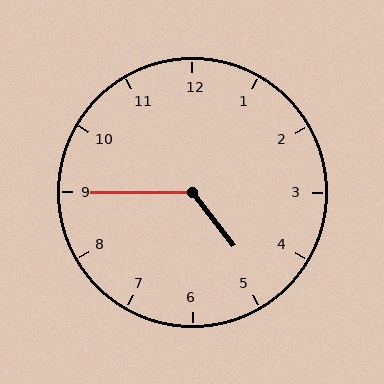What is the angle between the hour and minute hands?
Approximately 128 degrees.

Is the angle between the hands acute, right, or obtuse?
It is obtuse.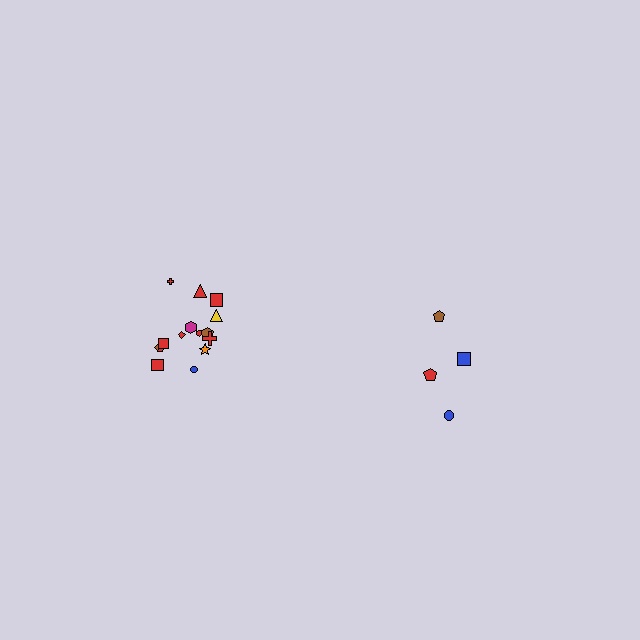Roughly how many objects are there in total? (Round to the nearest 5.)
Roughly 20 objects in total.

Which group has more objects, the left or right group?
The left group.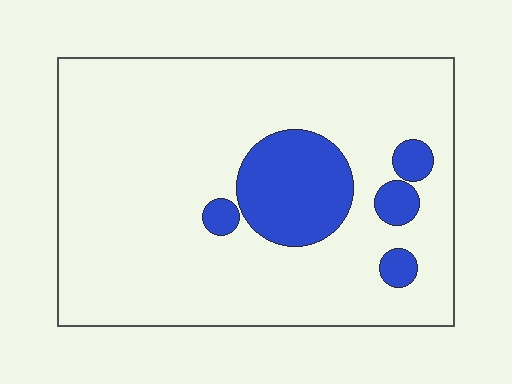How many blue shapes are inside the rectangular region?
5.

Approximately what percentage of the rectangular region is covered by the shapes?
Approximately 15%.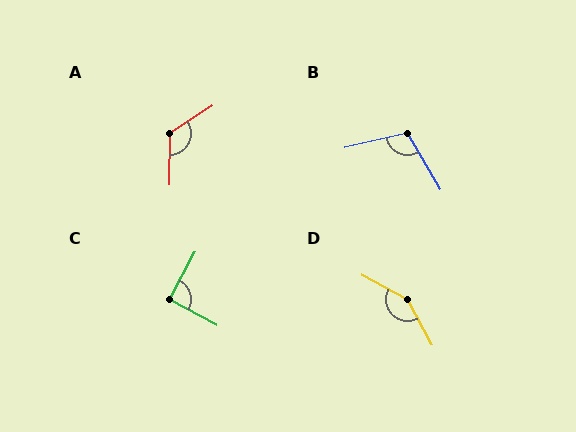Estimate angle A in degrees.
Approximately 124 degrees.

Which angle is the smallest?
C, at approximately 90 degrees.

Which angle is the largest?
D, at approximately 147 degrees.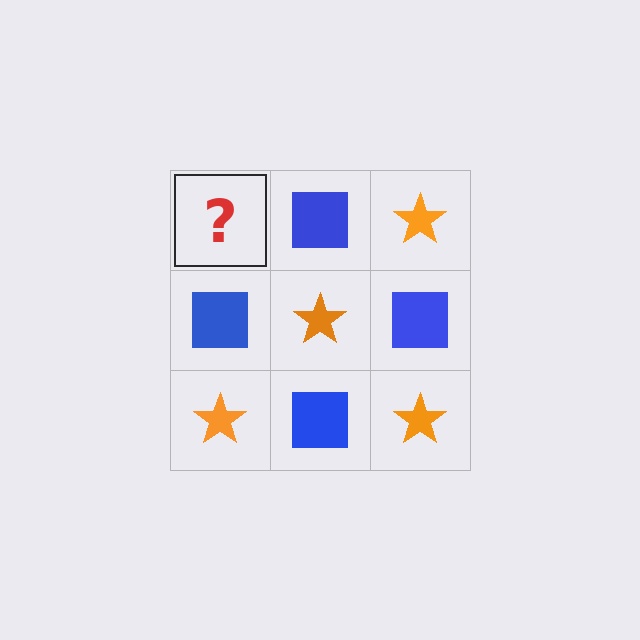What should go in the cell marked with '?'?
The missing cell should contain an orange star.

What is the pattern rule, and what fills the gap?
The rule is that it alternates orange star and blue square in a checkerboard pattern. The gap should be filled with an orange star.